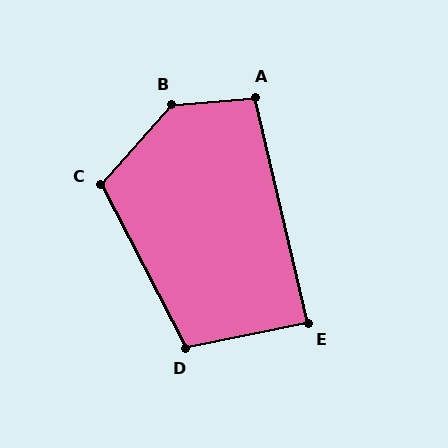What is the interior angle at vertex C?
Approximately 110 degrees (obtuse).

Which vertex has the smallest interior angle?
E, at approximately 89 degrees.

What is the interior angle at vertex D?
Approximately 106 degrees (obtuse).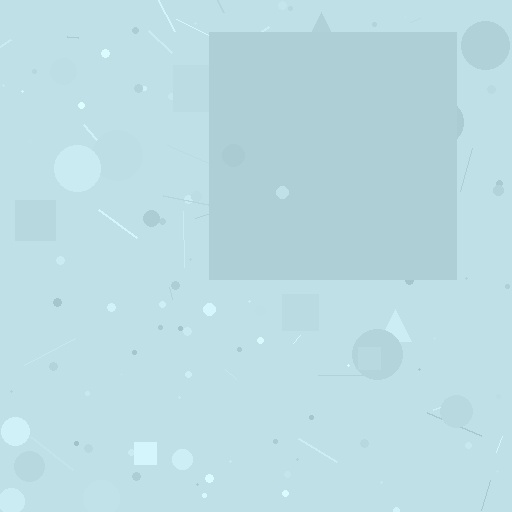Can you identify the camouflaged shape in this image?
The camouflaged shape is a square.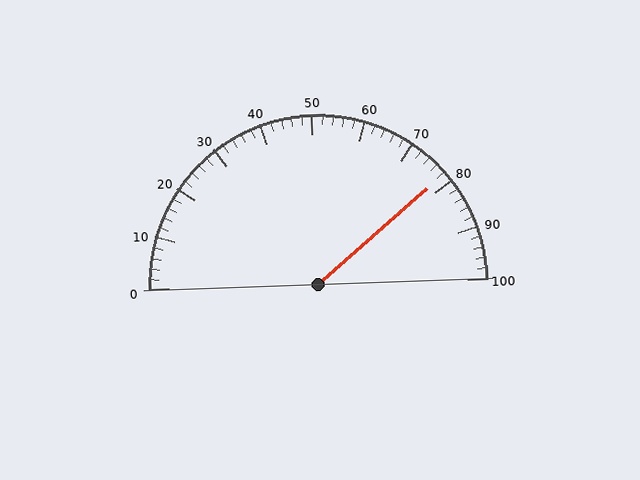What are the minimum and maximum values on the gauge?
The gauge ranges from 0 to 100.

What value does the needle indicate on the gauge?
The needle indicates approximately 78.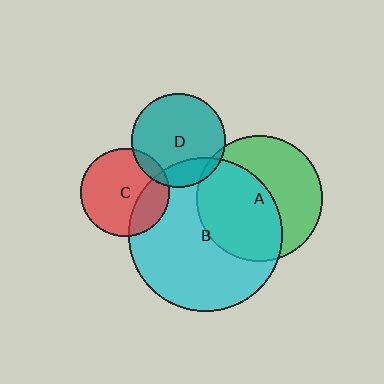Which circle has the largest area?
Circle B (cyan).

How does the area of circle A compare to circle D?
Approximately 1.8 times.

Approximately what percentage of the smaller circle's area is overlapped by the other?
Approximately 25%.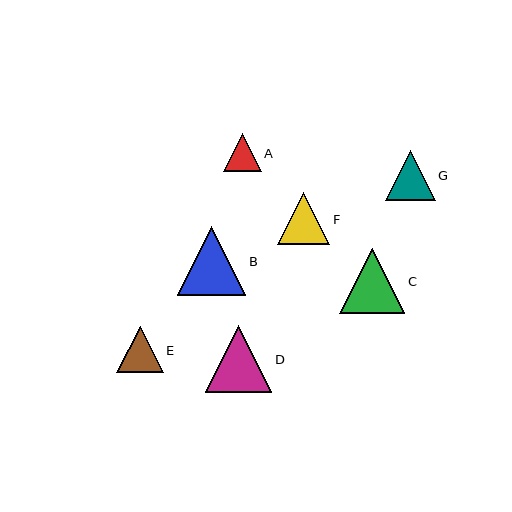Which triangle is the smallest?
Triangle A is the smallest with a size of approximately 38 pixels.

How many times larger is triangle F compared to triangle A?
Triangle F is approximately 1.4 times the size of triangle A.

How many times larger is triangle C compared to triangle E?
Triangle C is approximately 1.4 times the size of triangle E.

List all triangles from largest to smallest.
From largest to smallest: B, D, C, F, G, E, A.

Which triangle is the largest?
Triangle B is the largest with a size of approximately 68 pixels.